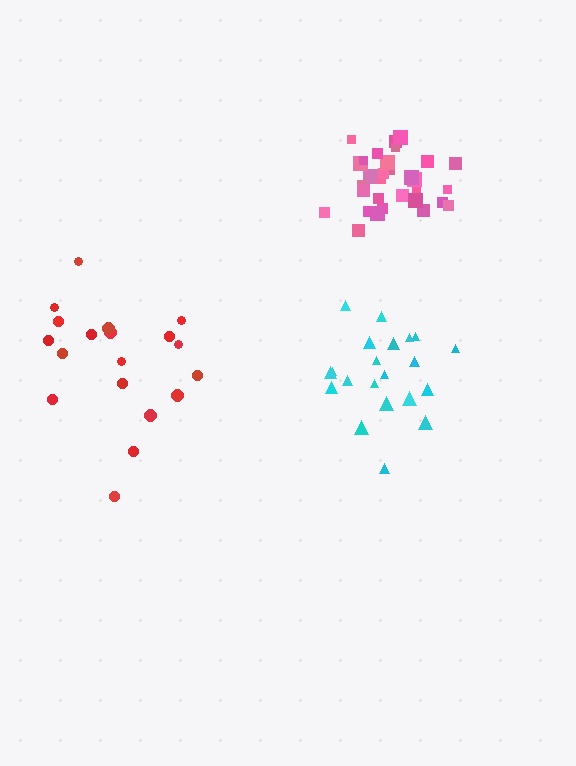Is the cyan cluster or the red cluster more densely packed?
Cyan.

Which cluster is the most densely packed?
Pink.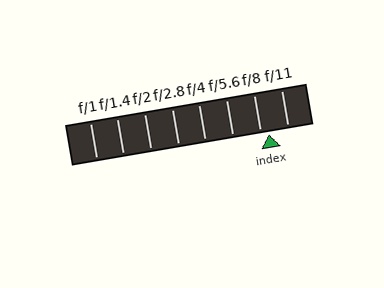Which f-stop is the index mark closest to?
The index mark is closest to f/8.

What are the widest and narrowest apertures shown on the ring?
The widest aperture shown is f/1 and the narrowest is f/11.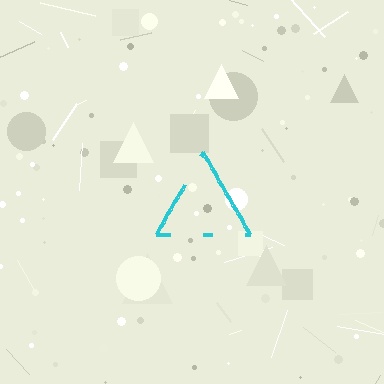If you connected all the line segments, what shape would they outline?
They would outline a triangle.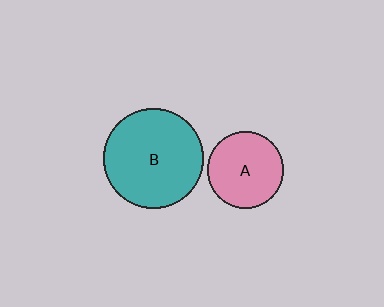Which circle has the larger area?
Circle B (teal).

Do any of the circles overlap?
No, none of the circles overlap.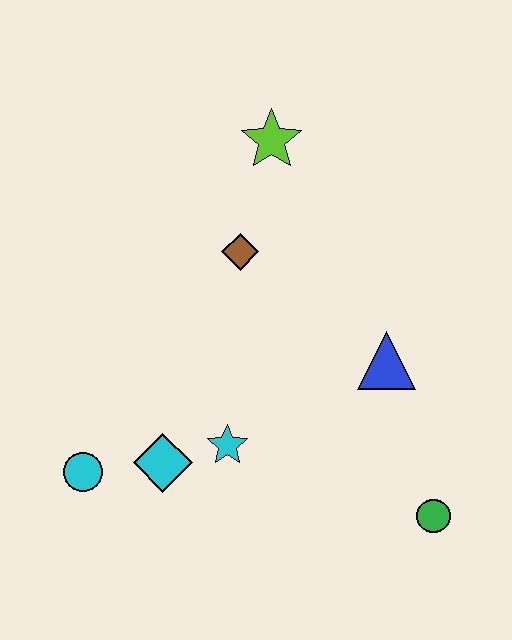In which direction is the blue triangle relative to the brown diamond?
The blue triangle is to the right of the brown diamond.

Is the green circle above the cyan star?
No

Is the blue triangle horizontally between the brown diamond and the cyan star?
No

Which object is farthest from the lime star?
The green circle is farthest from the lime star.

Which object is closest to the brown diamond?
The lime star is closest to the brown diamond.